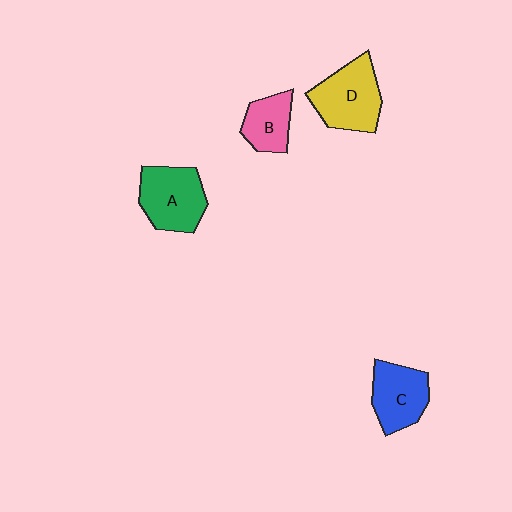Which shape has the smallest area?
Shape B (pink).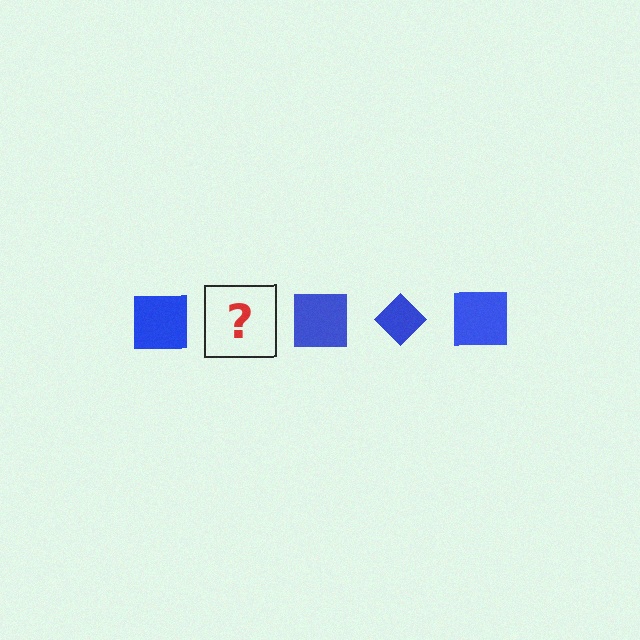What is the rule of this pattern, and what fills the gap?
The rule is that the pattern cycles through square, diamond shapes in blue. The gap should be filled with a blue diamond.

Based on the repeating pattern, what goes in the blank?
The blank should be a blue diamond.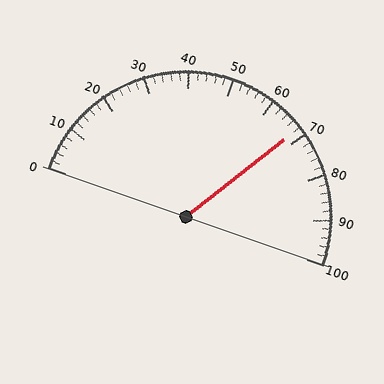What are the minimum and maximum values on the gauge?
The gauge ranges from 0 to 100.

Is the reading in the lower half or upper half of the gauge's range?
The reading is in the upper half of the range (0 to 100).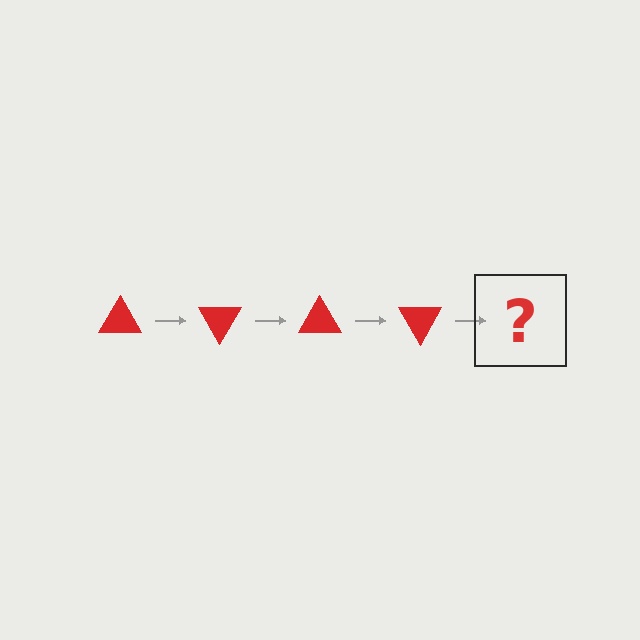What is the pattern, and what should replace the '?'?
The pattern is that the triangle rotates 60 degrees each step. The '?' should be a red triangle rotated 240 degrees.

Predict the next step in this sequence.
The next step is a red triangle rotated 240 degrees.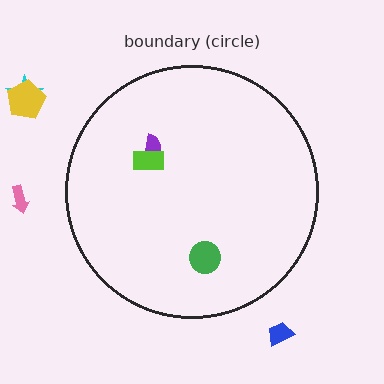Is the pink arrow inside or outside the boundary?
Outside.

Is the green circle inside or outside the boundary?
Inside.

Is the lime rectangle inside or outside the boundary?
Inside.